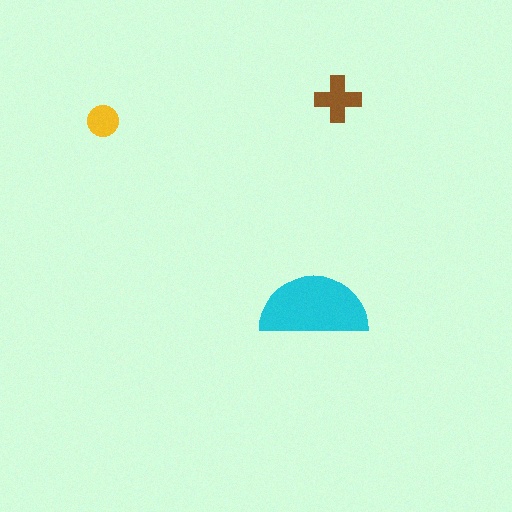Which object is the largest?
The cyan semicircle.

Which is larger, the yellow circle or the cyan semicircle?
The cyan semicircle.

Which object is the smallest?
The yellow circle.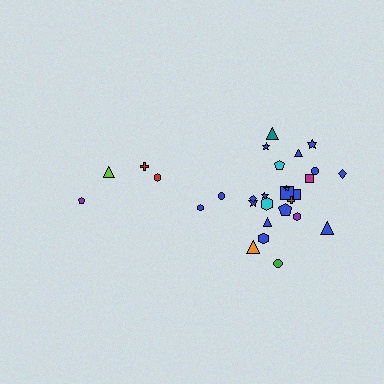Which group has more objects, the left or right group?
The right group.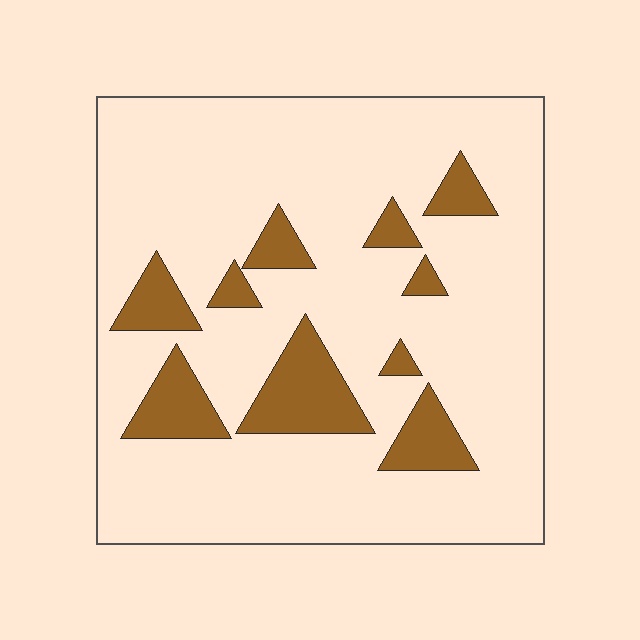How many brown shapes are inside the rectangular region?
10.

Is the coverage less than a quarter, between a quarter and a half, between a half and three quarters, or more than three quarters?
Less than a quarter.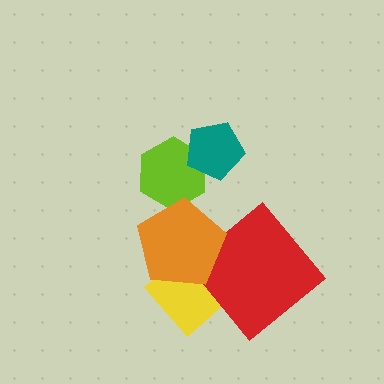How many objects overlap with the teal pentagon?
1 object overlaps with the teal pentagon.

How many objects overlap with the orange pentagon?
3 objects overlap with the orange pentagon.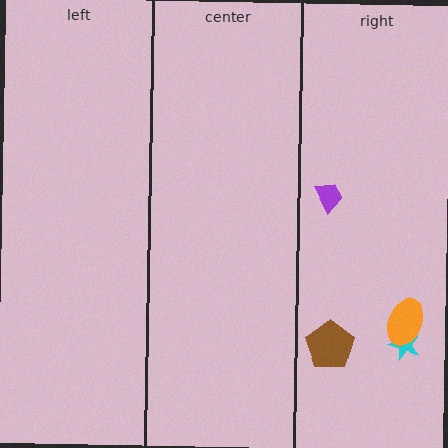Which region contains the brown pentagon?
The right region.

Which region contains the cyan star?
The right region.